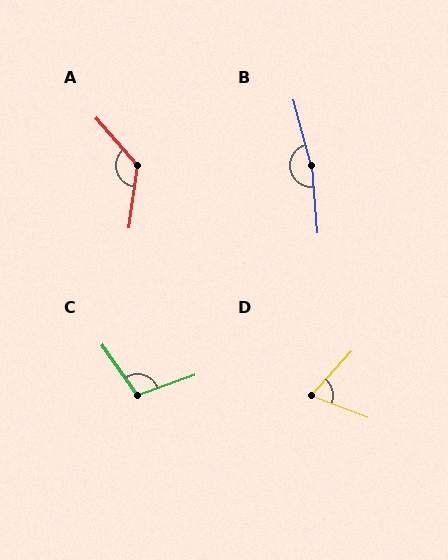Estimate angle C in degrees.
Approximately 106 degrees.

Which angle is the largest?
B, at approximately 170 degrees.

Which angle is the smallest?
D, at approximately 68 degrees.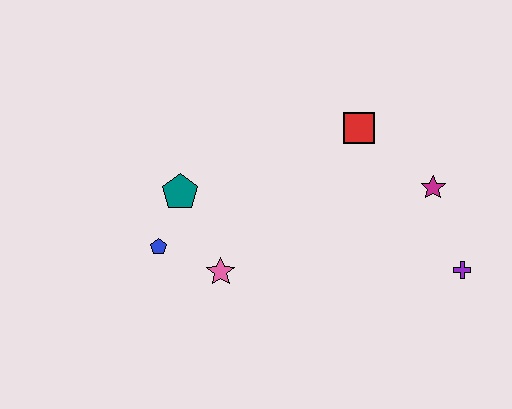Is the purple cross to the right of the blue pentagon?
Yes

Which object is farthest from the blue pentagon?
The purple cross is farthest from the blue pentagon.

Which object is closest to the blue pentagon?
The teal pentagon is closest to the blue pentagon.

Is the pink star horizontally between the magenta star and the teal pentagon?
Yes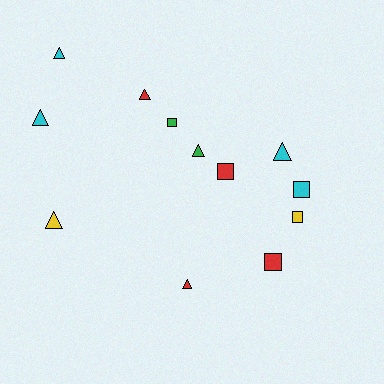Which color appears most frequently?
Cyan, with 4 objects.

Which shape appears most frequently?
Triangle, with 7 objects.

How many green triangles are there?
There is 1 green triangle.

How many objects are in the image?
There are 12 objects.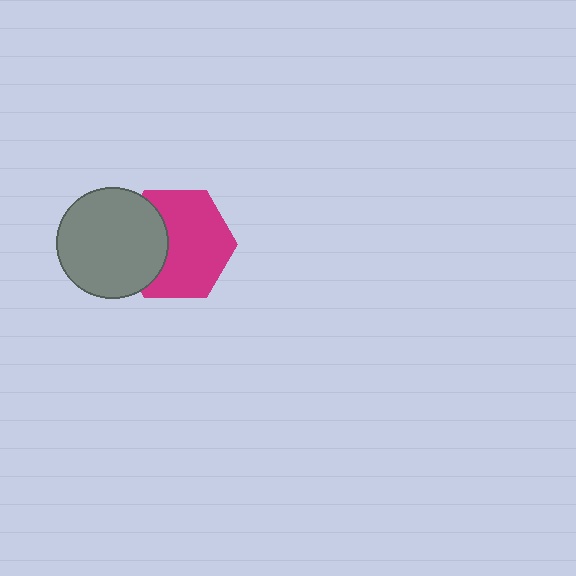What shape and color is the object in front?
The object in front is a gray circle.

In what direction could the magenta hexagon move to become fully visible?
The magenta hexagon could move right. That would shift it out from behind the gray circle entirely.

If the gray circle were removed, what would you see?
You would see the complete magenta hexagon.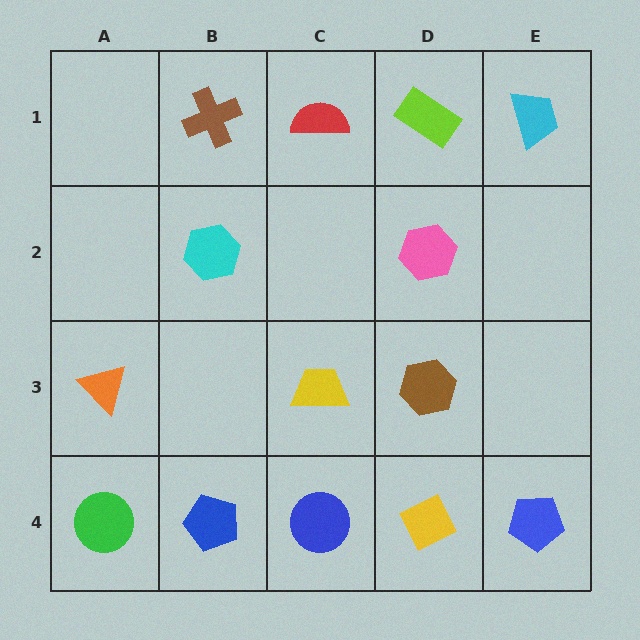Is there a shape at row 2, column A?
No, that cell is empty.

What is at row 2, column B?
A cyan hexagon.